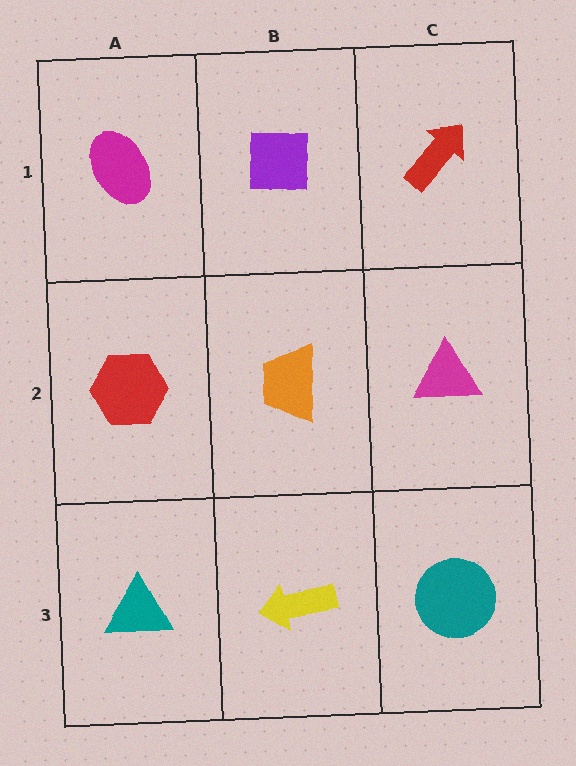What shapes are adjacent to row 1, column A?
A red hexagon (row 2, column A), a purple square (row 1, column B).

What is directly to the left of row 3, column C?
A yellow arrow.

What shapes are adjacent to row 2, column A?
A magenta ellipse (row 1, column A), a teal triangle (row 3, column A), an orange trapezoid (row 2, column B).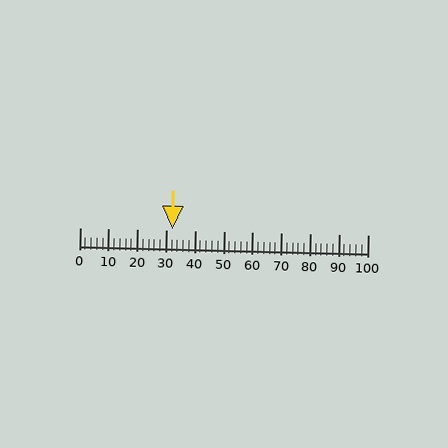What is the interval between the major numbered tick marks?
The major tick marks are spaced 10 units apart.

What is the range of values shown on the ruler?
The ruler shows values from 0 to 100.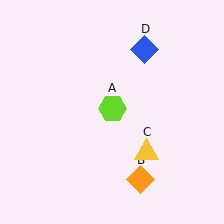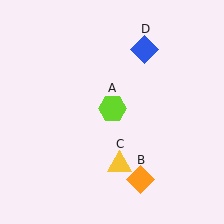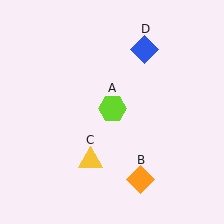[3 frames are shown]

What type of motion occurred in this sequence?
The yellow triangle (object C) rotated clockwise around the center of the scene.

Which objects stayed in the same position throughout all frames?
Lime hexagon (object A) and orange diamond (object B) and blue diamond (object D) remained stationary.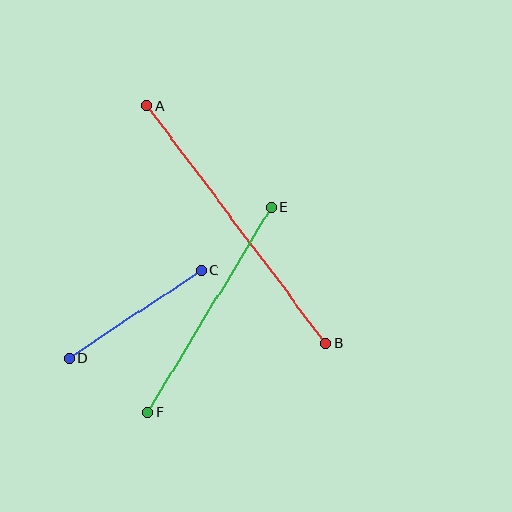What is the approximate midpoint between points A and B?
The midpoint is at approximately (236, 224) pixels.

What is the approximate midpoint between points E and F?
The midpoint is at approximately (209, 310) pixels.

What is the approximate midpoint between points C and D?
The midpoint is at approximately (135, 314) pixels.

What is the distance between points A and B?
The distance is approximately 298 pixels.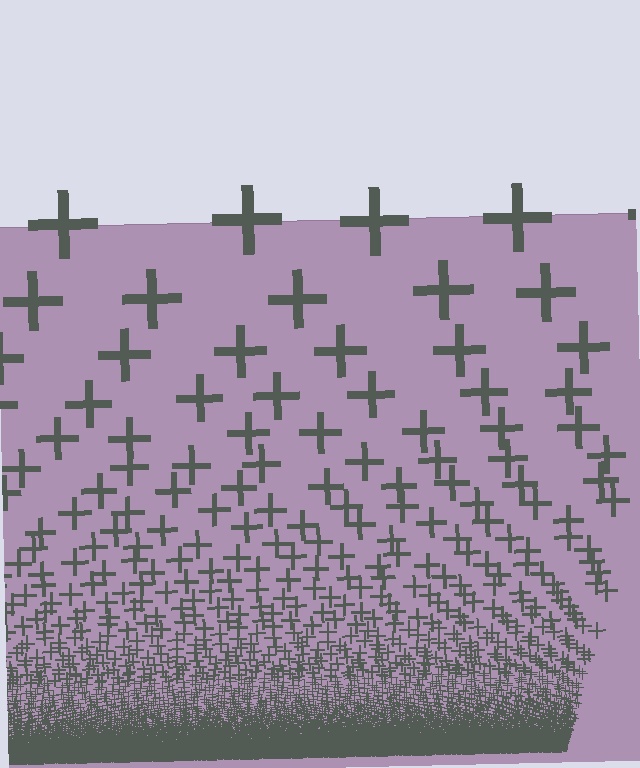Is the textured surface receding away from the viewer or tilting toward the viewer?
The surface appears to tilt toward the viewer. Texture elements get larger and sparser toward the top.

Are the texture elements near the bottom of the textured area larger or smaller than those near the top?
Smaller. The gradient is inverted — elements near the bottom are smaller and denser.